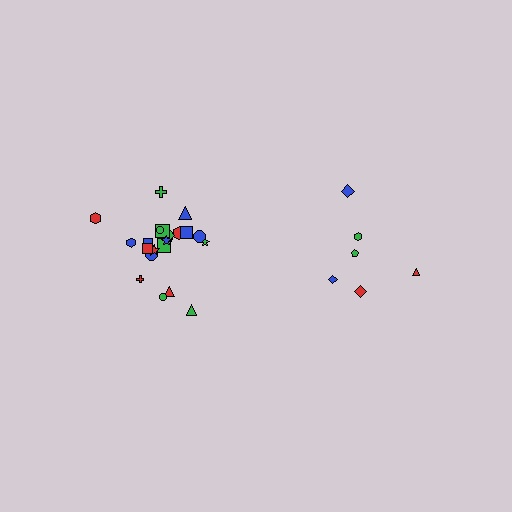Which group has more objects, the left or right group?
The left group.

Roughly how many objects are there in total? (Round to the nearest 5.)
Roughly 30 objects in total.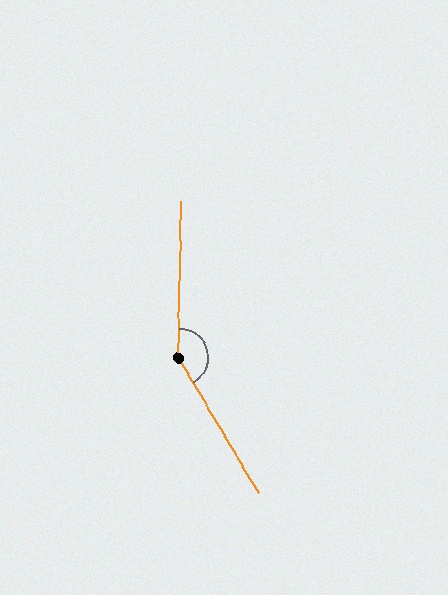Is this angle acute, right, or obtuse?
It is obtuse.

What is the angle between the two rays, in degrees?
Approximately 149 degrees.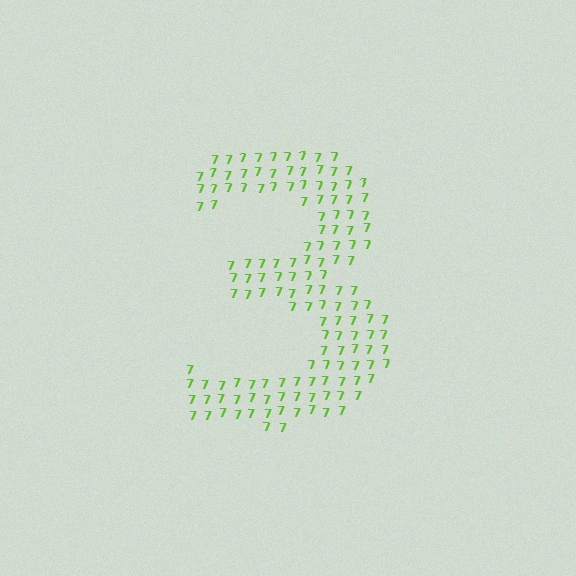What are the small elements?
The small elements are digit 7's.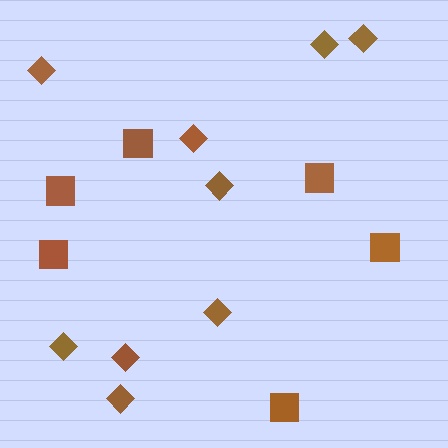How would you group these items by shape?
There are 2 groups: one group of diamonds (9) and one group of squares (6).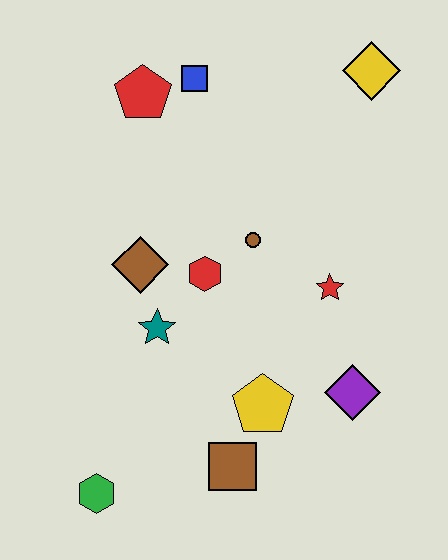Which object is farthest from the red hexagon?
The yellow diamond is farthest from the red hexagon.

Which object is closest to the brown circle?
The red hexagon is closest to the brown circle.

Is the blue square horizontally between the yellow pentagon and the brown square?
No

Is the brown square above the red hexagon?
No